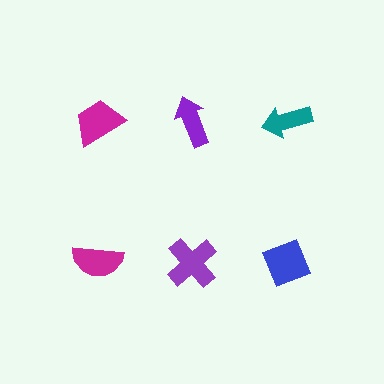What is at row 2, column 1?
A magenta semicircle.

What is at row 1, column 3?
A teal arrow.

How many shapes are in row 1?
3 shapes.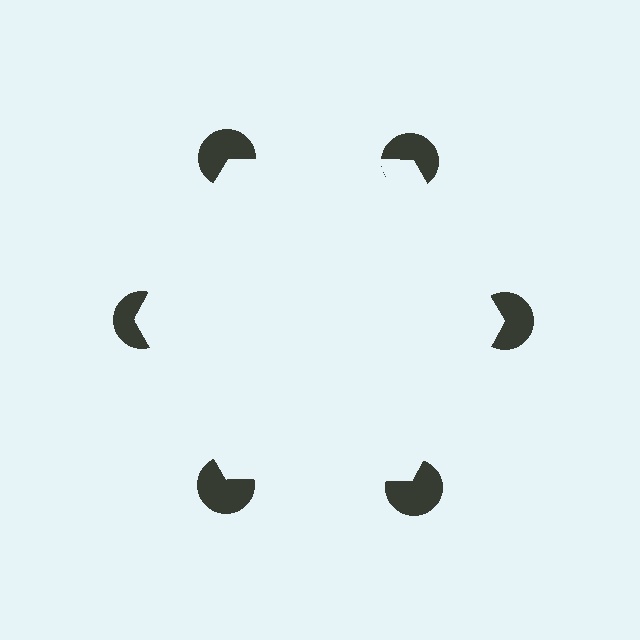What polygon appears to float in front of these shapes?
An illusory hexagon — its edges are inferred from the aligned wedge cuts in the pac-man discs, not physically drawn.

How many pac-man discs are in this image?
There are 6 — one at each vertex of the illusory hexagon.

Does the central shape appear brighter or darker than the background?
It typically appears slightly brighter than the background, even though no actual brightness change is drawn.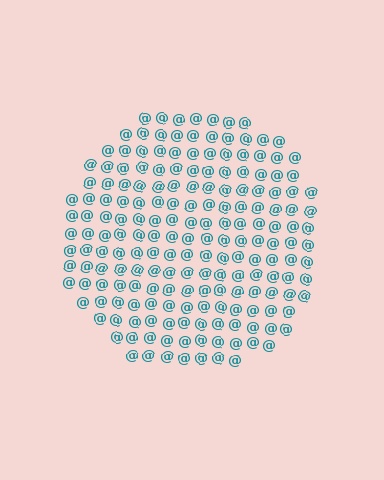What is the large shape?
The large shape is a circle.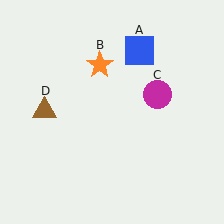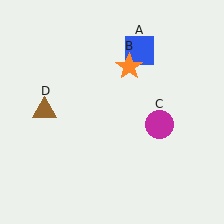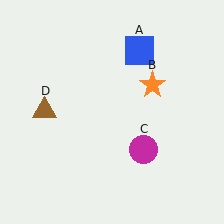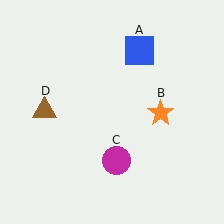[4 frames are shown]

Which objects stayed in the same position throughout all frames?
Blue square (object A) and brown triangle (object D) remained stationary.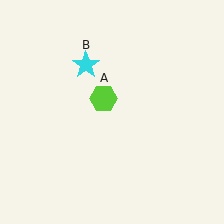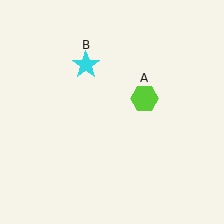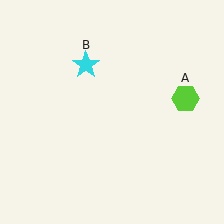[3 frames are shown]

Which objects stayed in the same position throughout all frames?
Cyan star (object B) remained stationary.